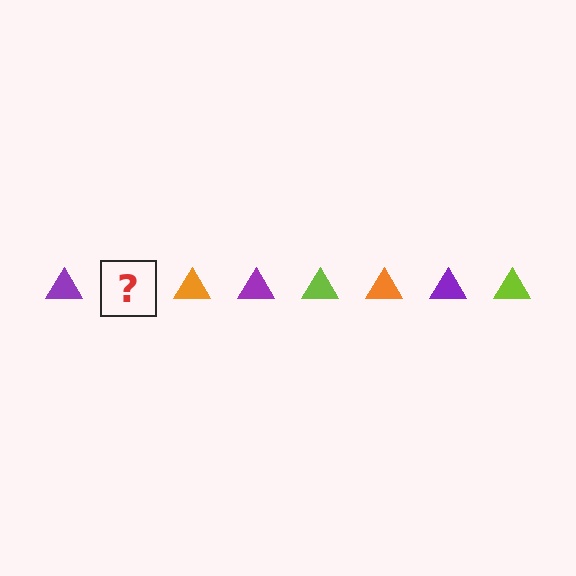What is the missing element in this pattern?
The missing element is a lime triangle.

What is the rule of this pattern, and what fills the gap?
The rule is that the pattern cycles through purple, lime, orange triangles. The gap should be filled with a lime triangle.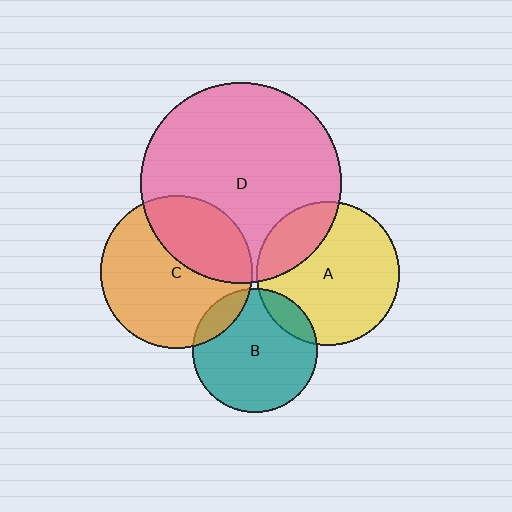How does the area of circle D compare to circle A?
Approximately 2.0 times.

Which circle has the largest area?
Circle D (pink).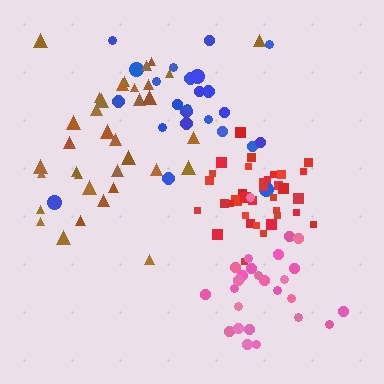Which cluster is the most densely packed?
Red.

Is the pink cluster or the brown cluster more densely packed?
Brown.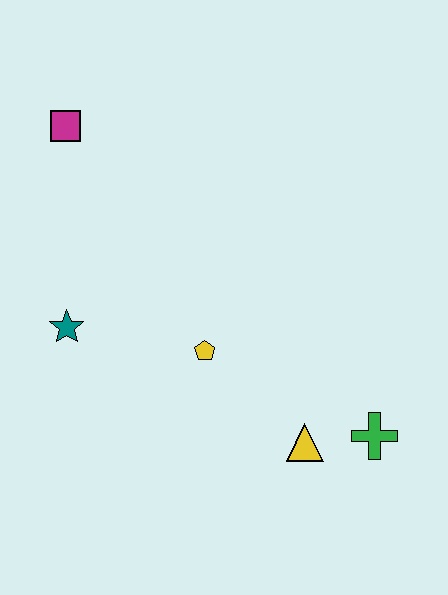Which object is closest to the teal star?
The yellow pentagon is closest to the teal star.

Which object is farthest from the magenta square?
The green cross is farthest from the magenta square.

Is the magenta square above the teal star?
Yes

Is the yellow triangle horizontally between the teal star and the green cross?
Yes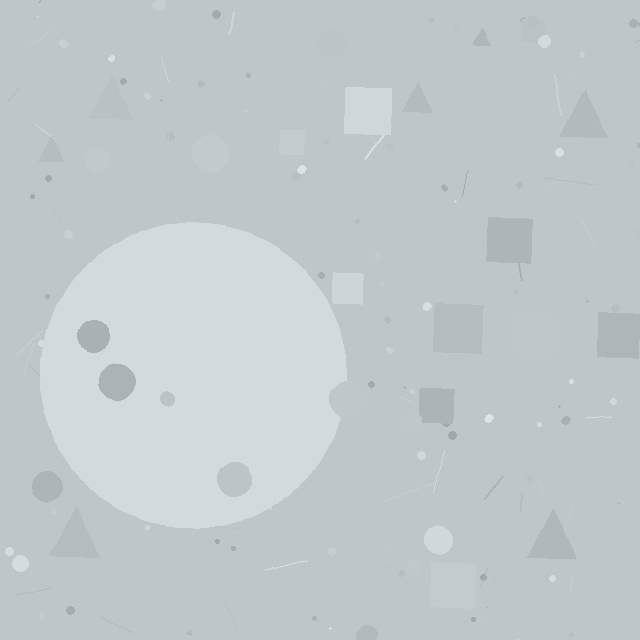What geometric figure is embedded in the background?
A circle is embedded in the background.